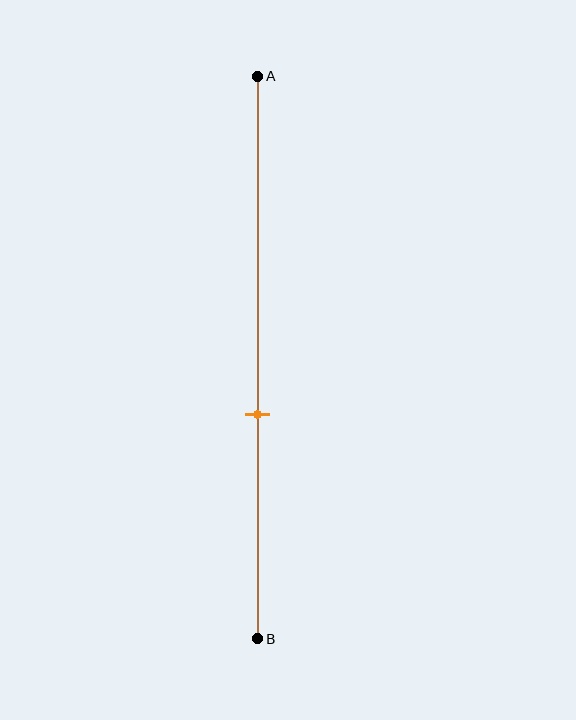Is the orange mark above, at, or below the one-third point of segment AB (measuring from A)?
The orange mark is below the one-third point of segment AB.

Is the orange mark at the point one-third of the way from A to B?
No, the mark is at about 60% from A, not at the 33% one-third point.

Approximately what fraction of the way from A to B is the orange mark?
The orange mark is approximately 60% of the way from A to B.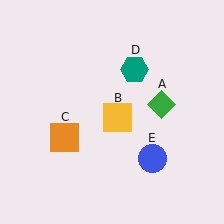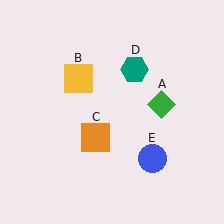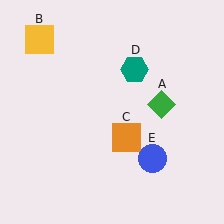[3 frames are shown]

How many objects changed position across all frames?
2 objects changed position: yellow square (object B), orange square (object C).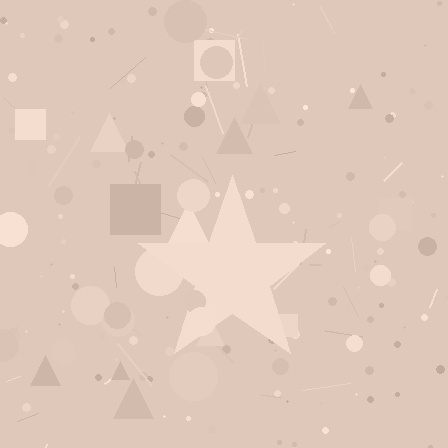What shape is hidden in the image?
A star is hidden in the image.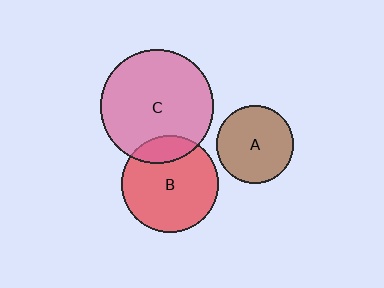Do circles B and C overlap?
Yes.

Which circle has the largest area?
Circle C (pink).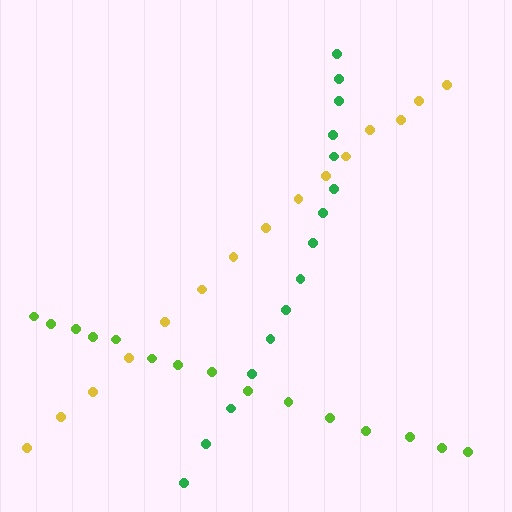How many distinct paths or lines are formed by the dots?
There are 3 distinct paths.